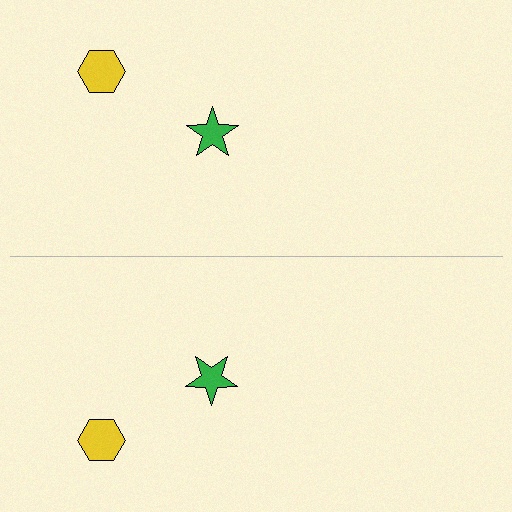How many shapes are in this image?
There are 4 shapes in this image.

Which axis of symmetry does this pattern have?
The pattern has a horizontal axis of symmetry running through the center of the image.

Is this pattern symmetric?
Yes, this pattern has bilateral (reflection) symmetry.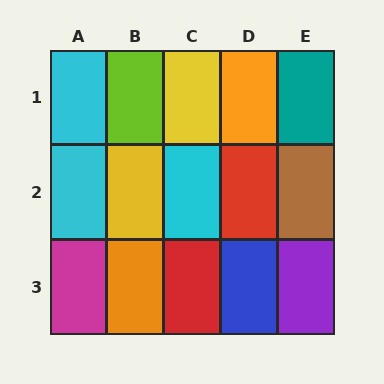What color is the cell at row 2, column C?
Cyan.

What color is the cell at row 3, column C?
Red.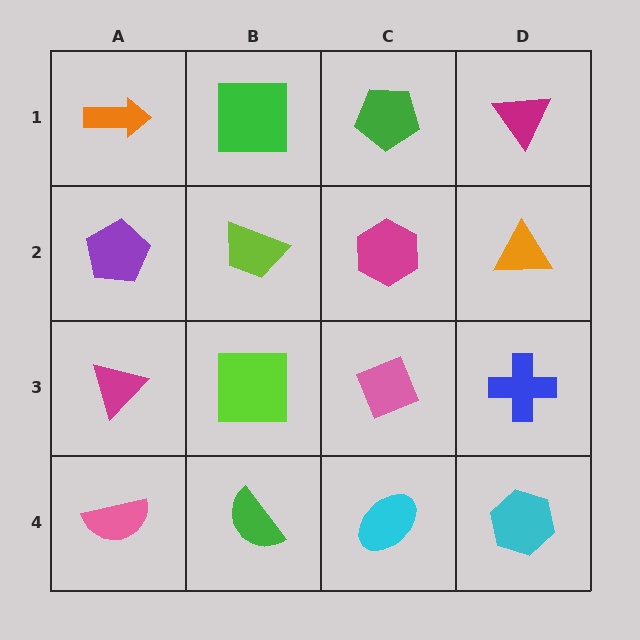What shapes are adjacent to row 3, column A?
A purple pentagon (row 2, column A), a pink semicircle (row 4, column A), a lime square (row 3, column B).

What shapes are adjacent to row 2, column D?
A magenta triangle (row 1, column D), a blue cross (row 3, column D), a magenta hexagon (row 2, column C).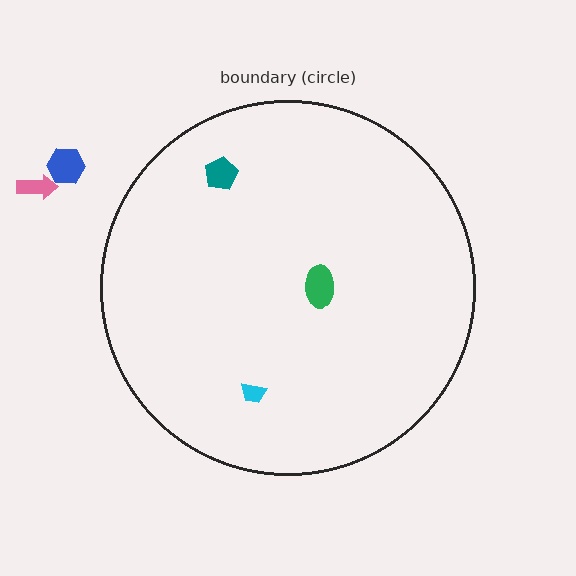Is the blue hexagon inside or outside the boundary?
Outside.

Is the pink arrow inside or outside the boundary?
Outside.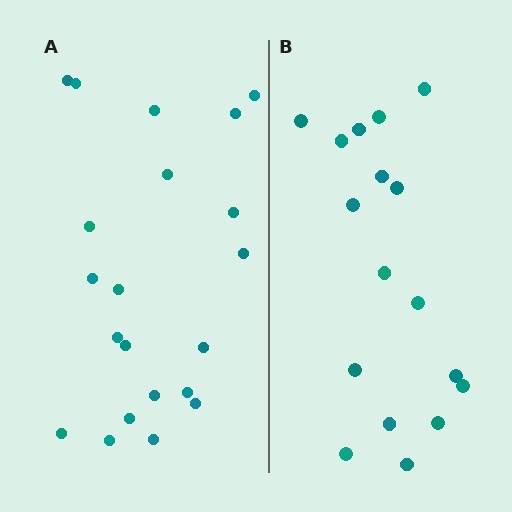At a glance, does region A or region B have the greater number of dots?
Region A (the left region) has more dots.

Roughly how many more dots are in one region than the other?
Region A has about 4 more dots than region B.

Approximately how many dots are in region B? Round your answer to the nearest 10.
About 20 dots. (The exact count is 17, which rounds to 20.)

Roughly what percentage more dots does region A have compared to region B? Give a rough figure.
About 25% more.